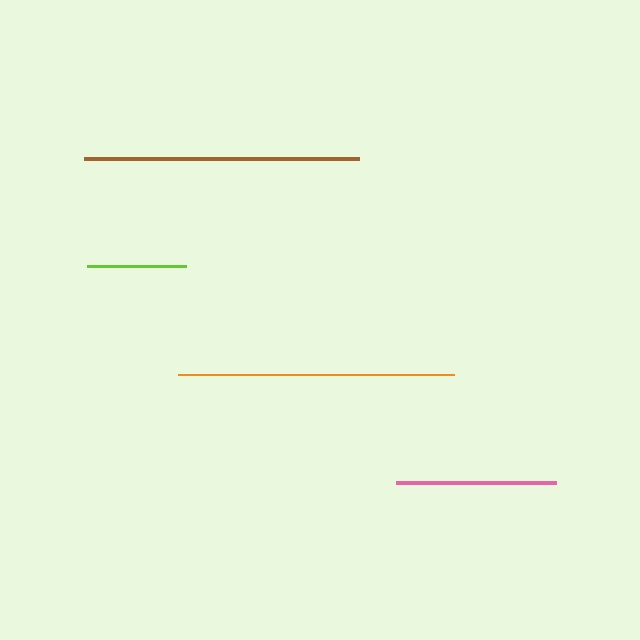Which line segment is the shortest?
The lime line is the shortest at approximately 99 pixels.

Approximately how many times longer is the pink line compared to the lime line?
The pink line is approximately 1.6 times the length of the lime line.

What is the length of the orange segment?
The orange segment is approximately 276 pixels long.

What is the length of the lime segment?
The lime segment is approximately 99 pixels long.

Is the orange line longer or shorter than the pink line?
The orange line is longer than the pink line.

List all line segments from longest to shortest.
From longest to shortest: orange, brown, pink, lime.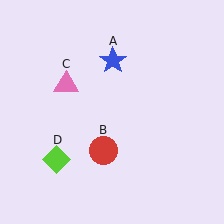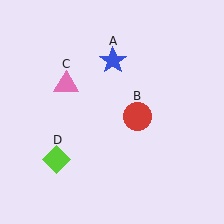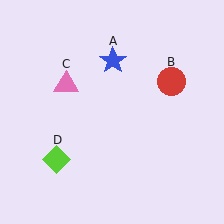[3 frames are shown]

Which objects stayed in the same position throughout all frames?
Blue star (object A) and pink triangle (object C) and lime diamond (object D) remained stationary.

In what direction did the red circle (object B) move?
The red circle (object B) moved up and to the right.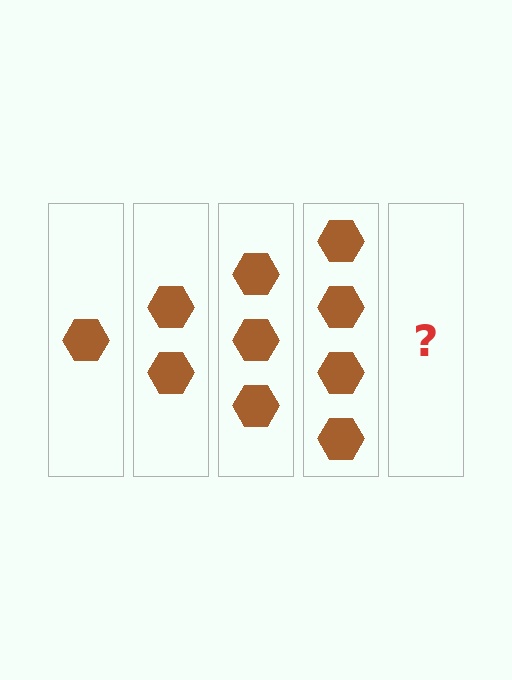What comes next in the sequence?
The next element should be 5 hexagons.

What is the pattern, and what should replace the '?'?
The pattern is that each step adds one more hexagon. The '?' should be 5 hexagons.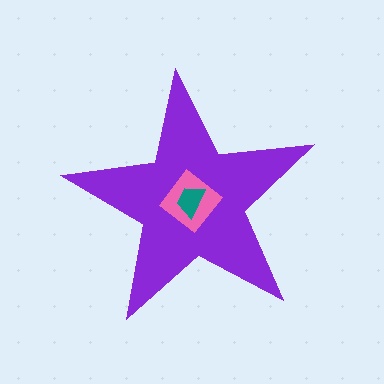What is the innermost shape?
The teal trapezoid.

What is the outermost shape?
The purple star.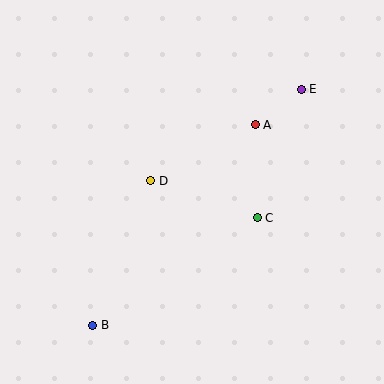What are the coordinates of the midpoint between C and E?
The midpoint between C and E is at (279, 153).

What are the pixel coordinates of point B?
Point B is at (93, 325).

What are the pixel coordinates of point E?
Point E is at (301, 89).